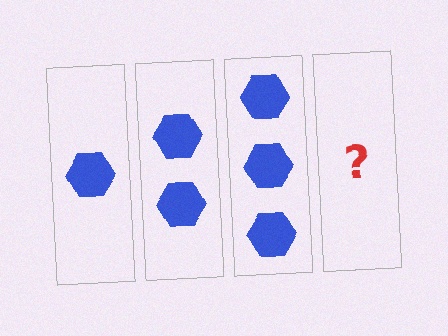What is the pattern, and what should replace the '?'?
The pattern is that each step adds one more hexagon. The '?' should be 4 hexagons.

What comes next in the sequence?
The next element should be 4 hexagons.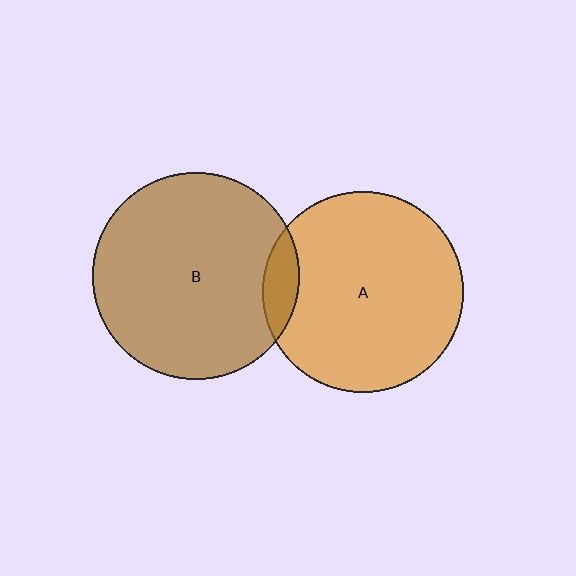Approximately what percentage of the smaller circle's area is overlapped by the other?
Approximately 10%.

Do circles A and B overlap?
Yes.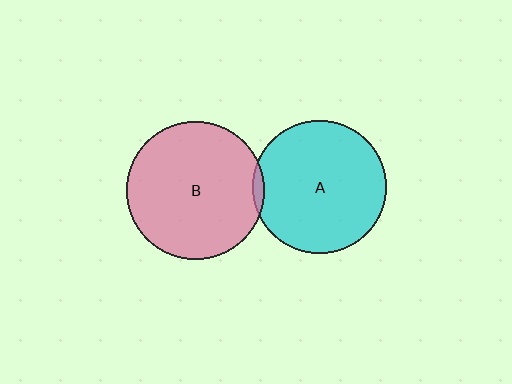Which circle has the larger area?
Circle B (pink).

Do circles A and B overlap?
Yes.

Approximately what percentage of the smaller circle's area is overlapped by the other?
Approximately 5%.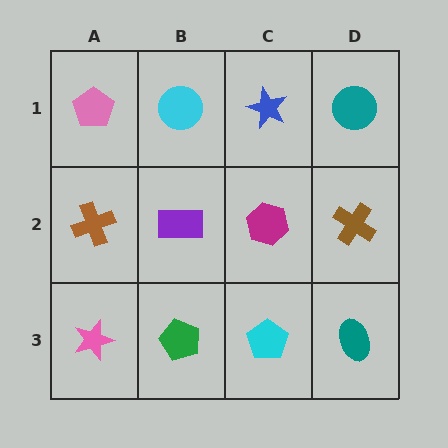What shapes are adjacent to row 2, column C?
A blue star (row 1, column C), a cyan pentagon (row 3, column C), a purple rectangle (row 2, column B), a brown cross (row 2, column D).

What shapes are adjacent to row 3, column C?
A magenta hexagon (row 2, column C), a green pentagon (row 3, column B), a teal ellipse (row 3, column D).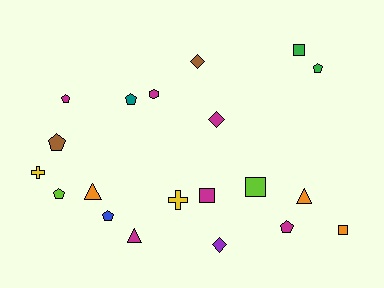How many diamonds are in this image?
There are 3 diamonds.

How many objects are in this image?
There are 20 objects.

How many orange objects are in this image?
There are 3 orange objects.